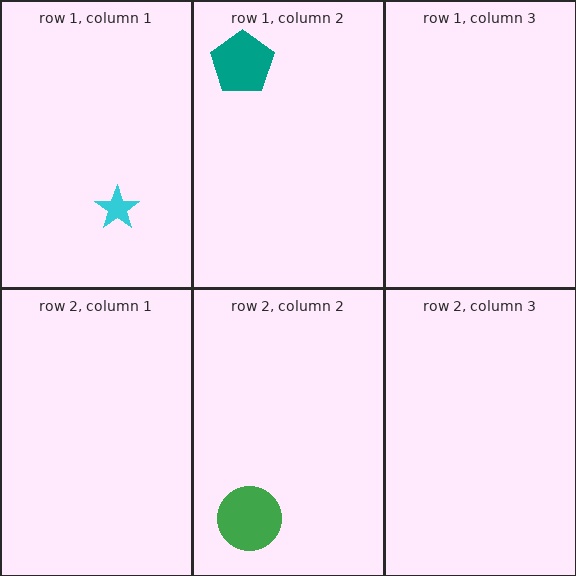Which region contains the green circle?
The row 2, column 2 region.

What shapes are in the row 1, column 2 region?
The teal pentagon.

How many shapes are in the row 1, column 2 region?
1.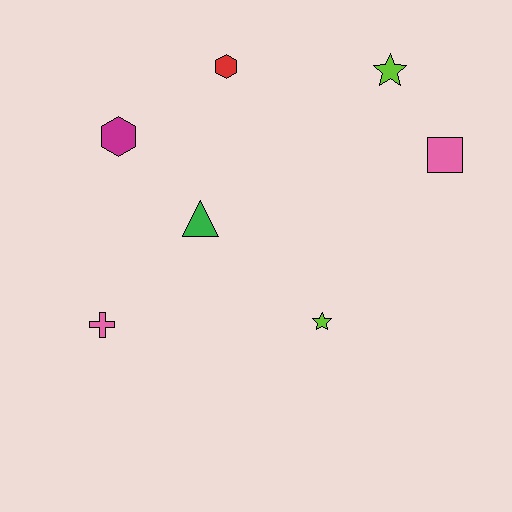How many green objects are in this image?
There is 1 green object.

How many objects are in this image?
There are 7 objects.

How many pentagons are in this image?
There are no pentagons.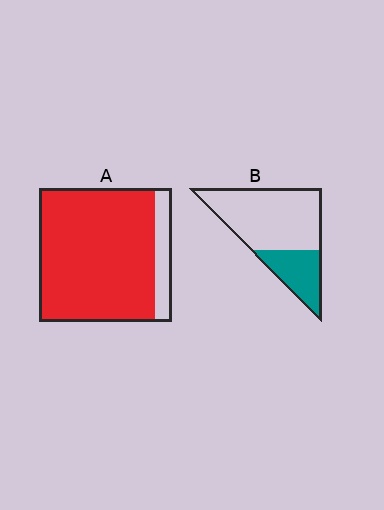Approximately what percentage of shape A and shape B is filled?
A is approximately 85% and B is approximately 30%.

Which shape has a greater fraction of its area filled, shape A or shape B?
Shape A.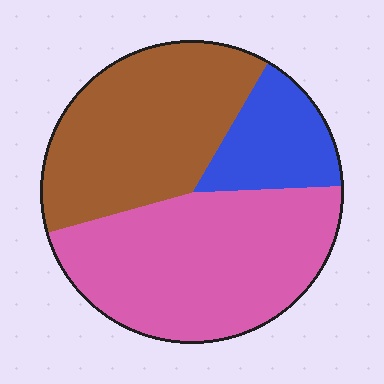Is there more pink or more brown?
Pink.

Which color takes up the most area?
Pink, at roughly 45%.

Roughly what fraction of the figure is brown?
Brown takes up between a quarter and a half of the figure.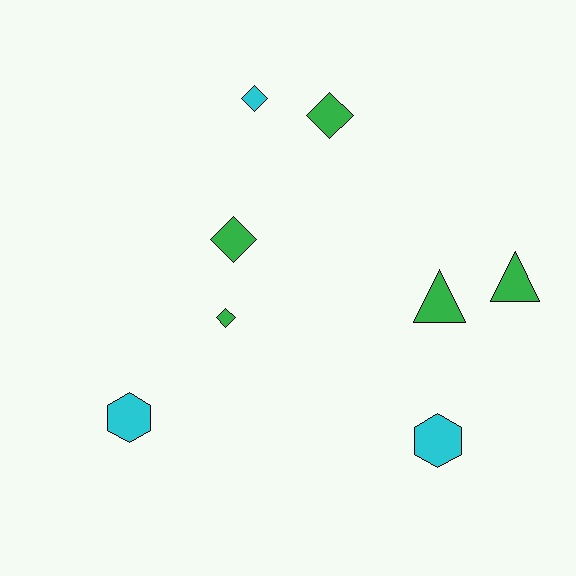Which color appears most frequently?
Green, with 5 objects.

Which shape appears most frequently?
Diamond, with 4 objects.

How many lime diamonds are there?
There are no lime diamonds.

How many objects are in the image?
There are 8 objects.